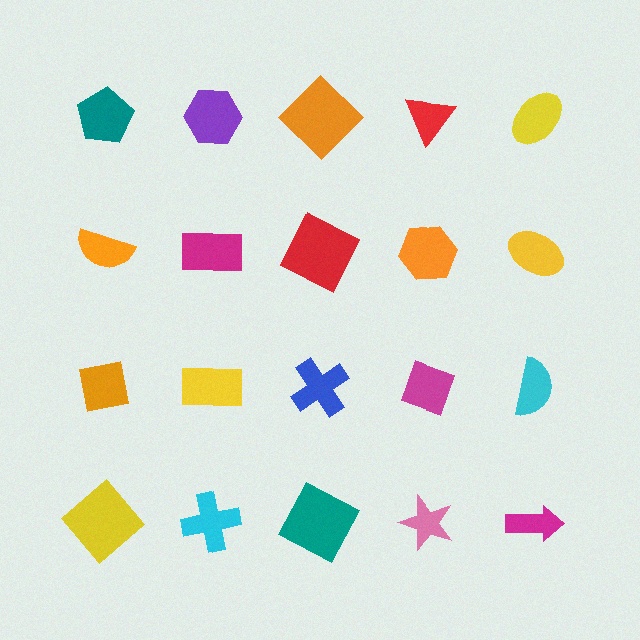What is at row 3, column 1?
An orange square.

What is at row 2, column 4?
An orange hexagon.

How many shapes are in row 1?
5 shapes.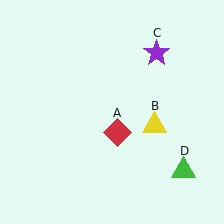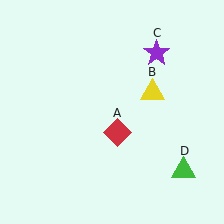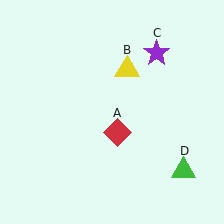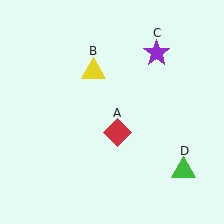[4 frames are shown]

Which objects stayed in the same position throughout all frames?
Red diamond (object A) and purple star (object C) and green triangle (object D) remained stationary.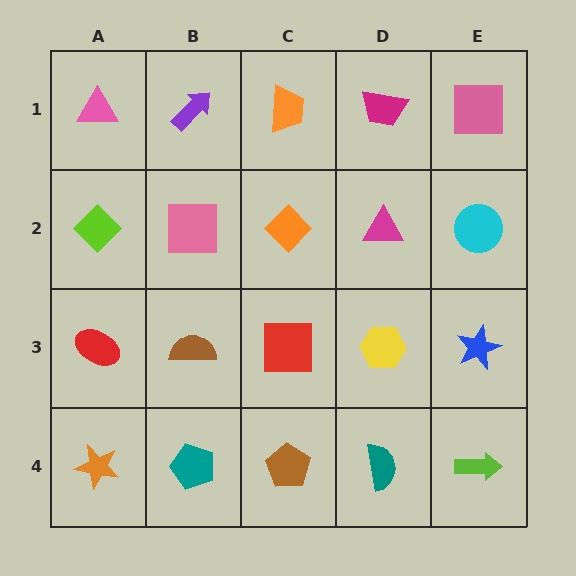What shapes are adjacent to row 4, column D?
A yellow hexagon (row 3, column D), a brown pentagon (row 4, column C), a lime arrow (row 4, column E).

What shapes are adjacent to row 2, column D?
A magenta trapezoid (row 1, column D), a yellow hexagon (row 3, column D), an orange diamond (row 2, column C), a cyan circle (row 2, column E).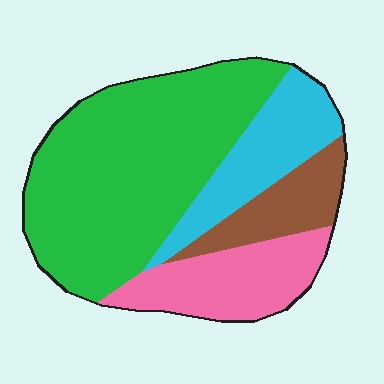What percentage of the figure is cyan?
Cyan takes up between a sixth and a third of the figure.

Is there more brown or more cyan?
Cyan.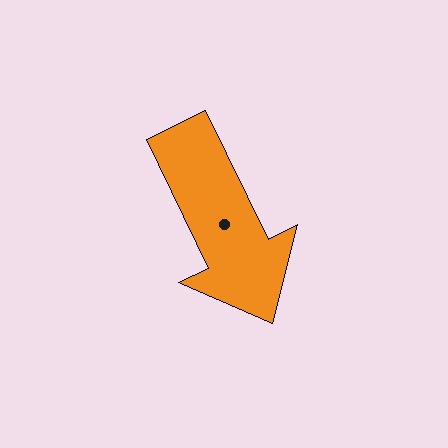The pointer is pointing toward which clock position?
Roughly 5 o'clock.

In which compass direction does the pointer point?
Southeast.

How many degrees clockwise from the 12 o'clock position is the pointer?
Approximately 154 degrees.